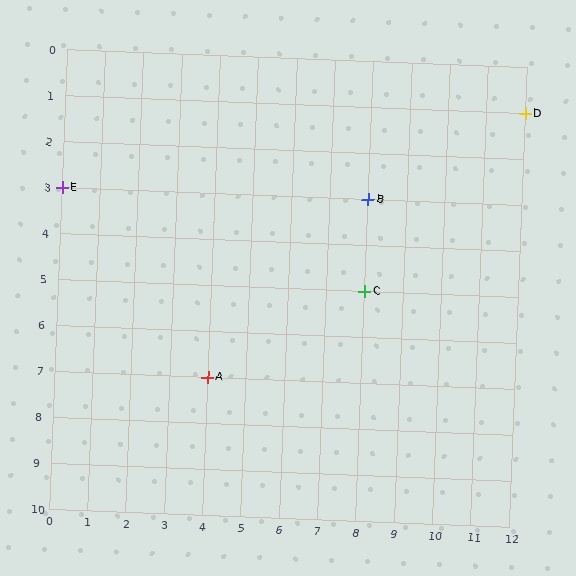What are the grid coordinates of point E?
Point E is at grid coordinates (0, 3).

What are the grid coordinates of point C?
Point C is at grid coordinates (8, 5).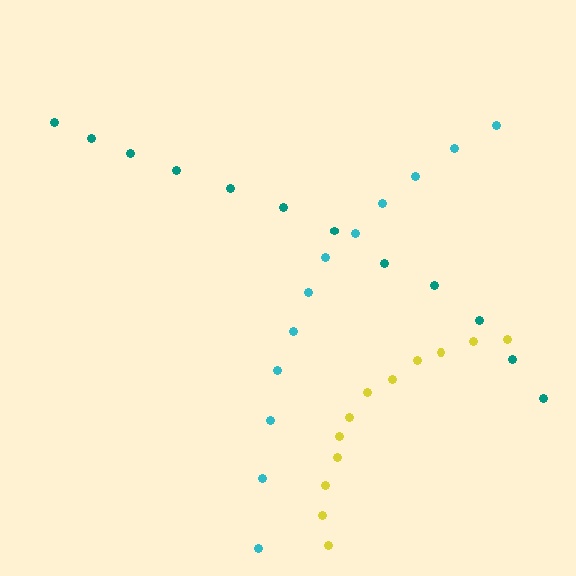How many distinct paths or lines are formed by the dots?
There are 3 distinct paths.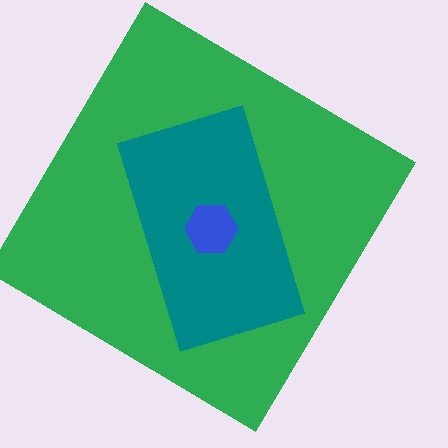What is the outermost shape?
The green diamond.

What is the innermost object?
The blue hexagon.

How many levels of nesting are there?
3.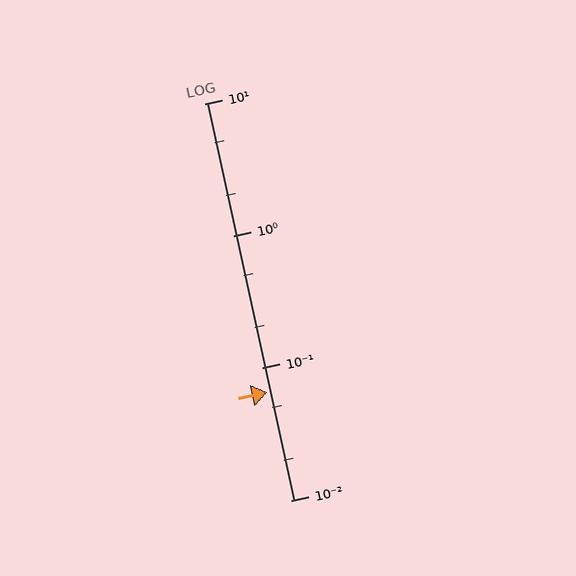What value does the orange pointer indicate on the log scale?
The pointer indicates approximately 0.066.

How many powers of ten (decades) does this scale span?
The scale spans 3 decades, from 0.01 to 10.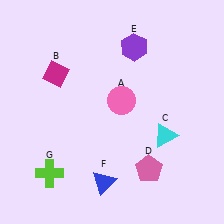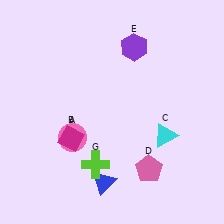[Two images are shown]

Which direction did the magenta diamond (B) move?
The magenta diamond (B) moved down.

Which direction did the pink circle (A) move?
The pink circle (A) moved left.